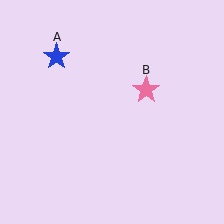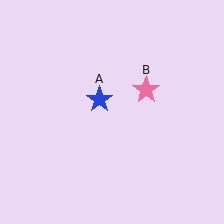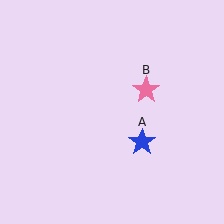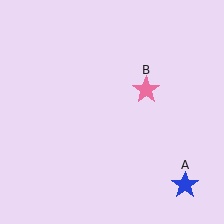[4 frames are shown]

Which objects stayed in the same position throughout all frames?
Pink star (object B) remained stationary.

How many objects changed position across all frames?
1 object changed position: blue star (object A).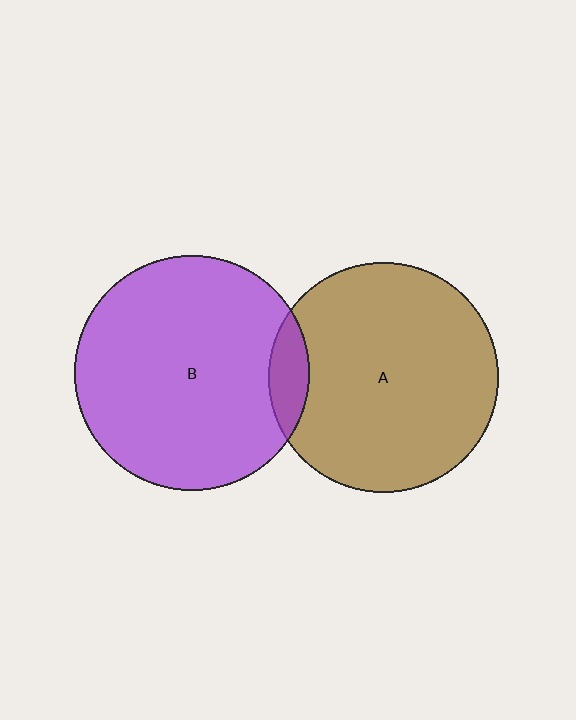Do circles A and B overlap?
Yes.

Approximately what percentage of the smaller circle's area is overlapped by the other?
Approximately 10%.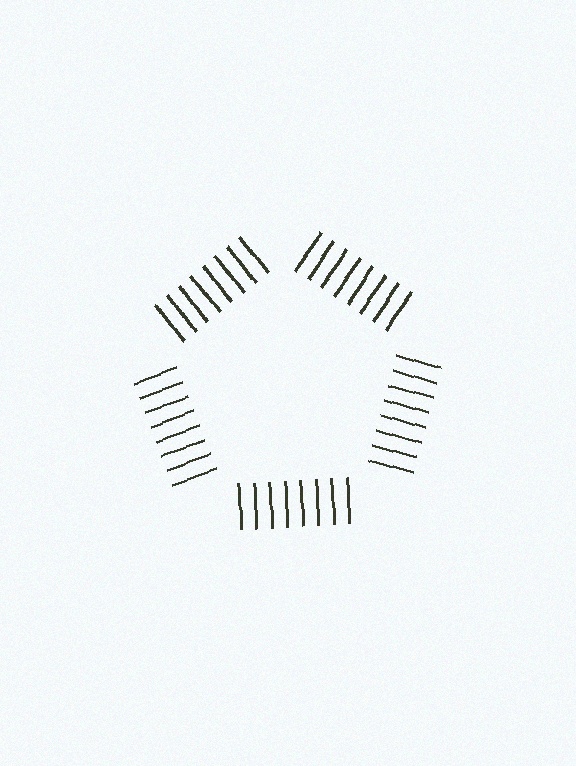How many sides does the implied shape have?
5 sides — the line-ends trace a pentagon.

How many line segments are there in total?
40 — 8 along each of the 5 edges.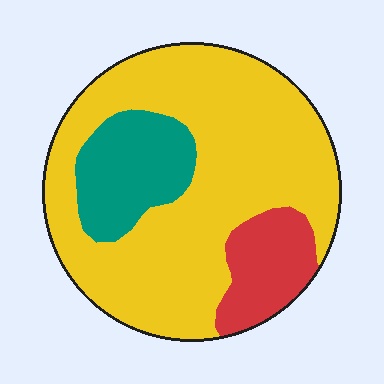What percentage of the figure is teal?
Teal takes up about one sixth (1/6) of the figure.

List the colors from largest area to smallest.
From largest to smallest: yellow, teal, red.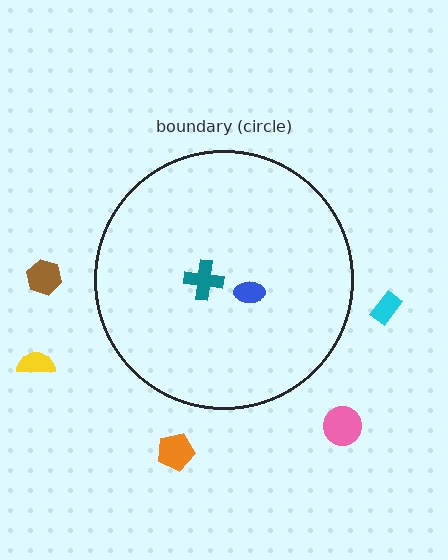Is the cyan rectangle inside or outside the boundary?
Outside.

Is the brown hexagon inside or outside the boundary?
Outside.